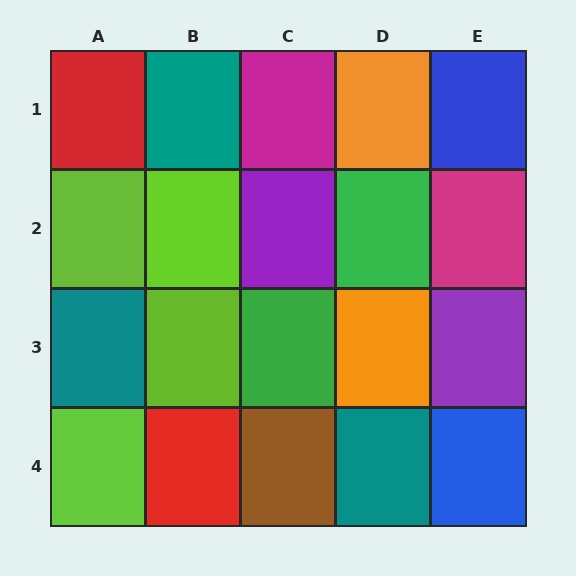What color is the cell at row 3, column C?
Green.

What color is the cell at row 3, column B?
Lime.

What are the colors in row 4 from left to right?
Lime, red, brown, teal, blue.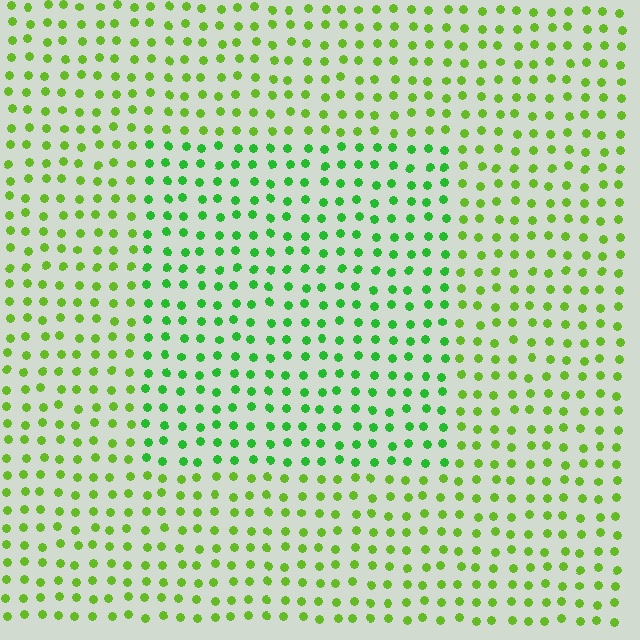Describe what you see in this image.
The image is filled with small lime elements in a uniform arrangement. A rectangle-shaped region is visible where the elements are tinted to a slightly different hue, forming a subtle color boundary.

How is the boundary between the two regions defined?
The boundary is defined purely by a slight shift in hue (about 30 degrees). Spacing, size, and orientation are identical on both sides.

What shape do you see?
I see a rectangle.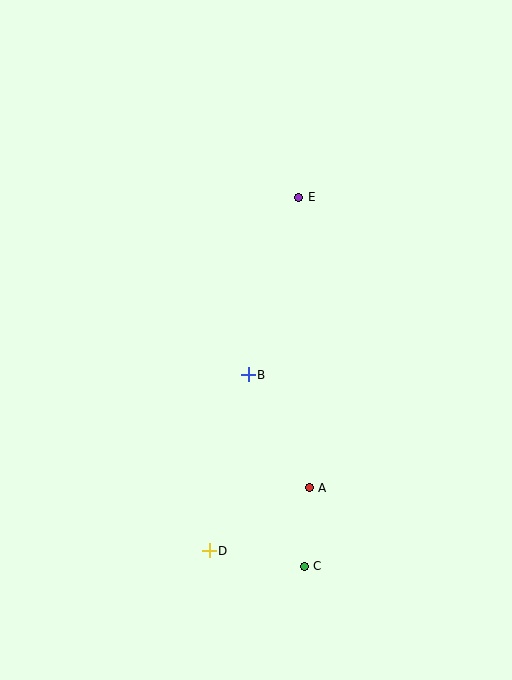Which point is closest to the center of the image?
Point B at (248, 375) is closest to the center.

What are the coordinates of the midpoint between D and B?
The midpoint between D and B is at (229, 463).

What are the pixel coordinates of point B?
Point B is at (248, 375).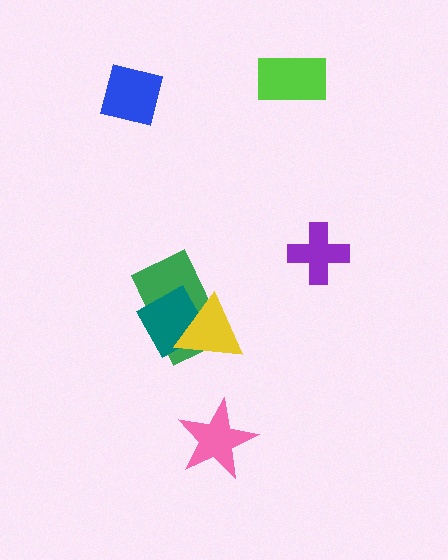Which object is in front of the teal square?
The yellow triangle is in front of the teal square.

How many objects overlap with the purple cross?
0 objects overlap with the purple cross.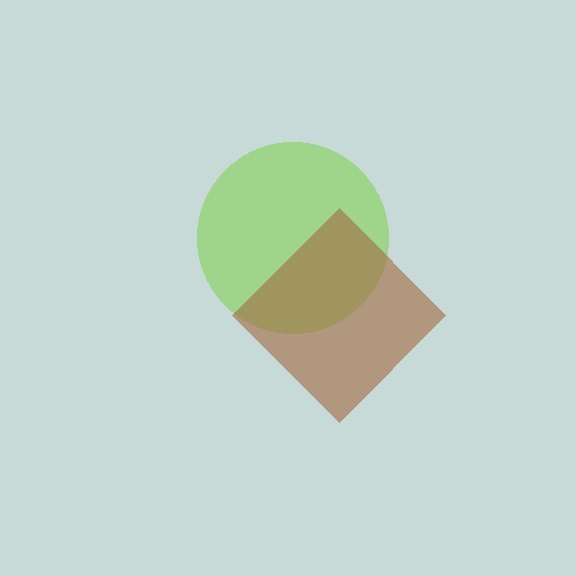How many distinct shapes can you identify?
There are 2 distinct shapes: a lime circle, a brown diamond.